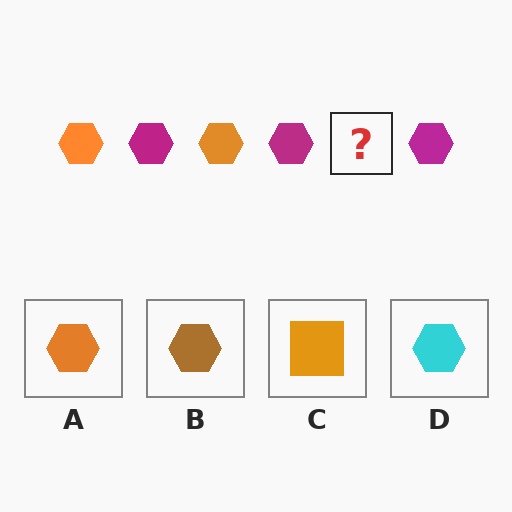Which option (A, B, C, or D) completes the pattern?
A.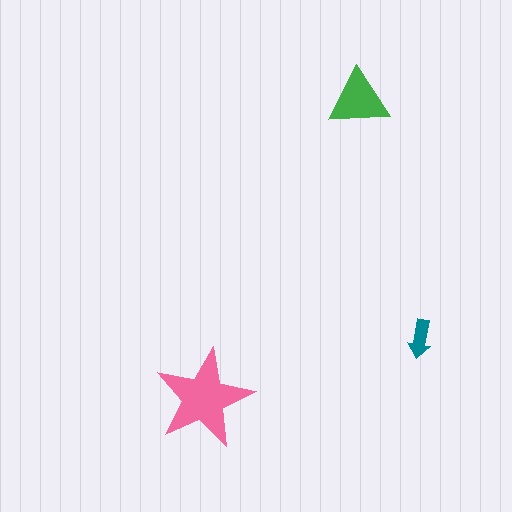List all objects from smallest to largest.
The teal arrow, the green triangle, the pink star.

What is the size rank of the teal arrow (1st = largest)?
3rd.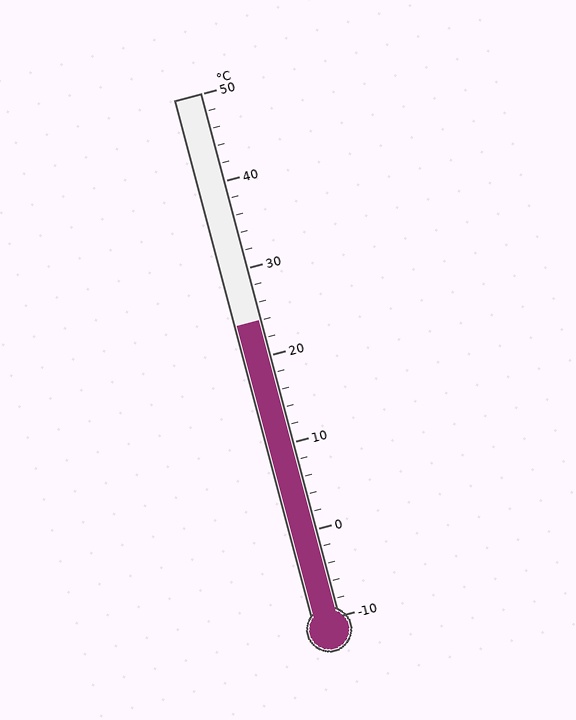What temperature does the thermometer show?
The thermometer shows approximately 24°C.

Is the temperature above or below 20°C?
The temperature is above 20°C.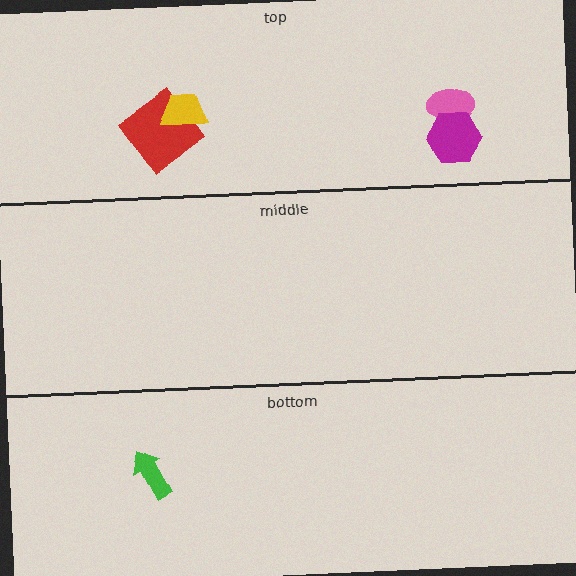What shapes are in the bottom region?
The green arrow.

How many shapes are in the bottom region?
1.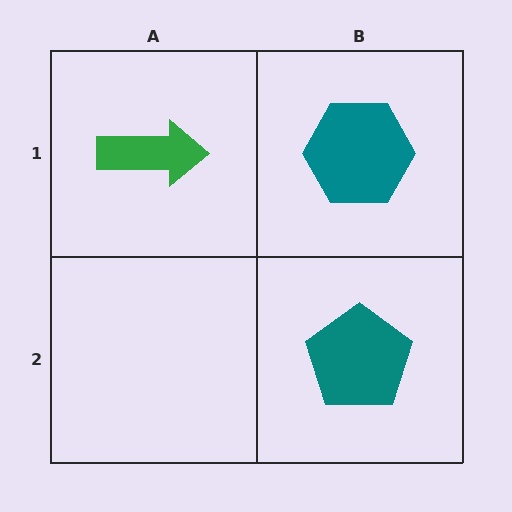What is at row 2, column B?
A teal pentagon.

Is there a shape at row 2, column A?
No, that cell is empty.